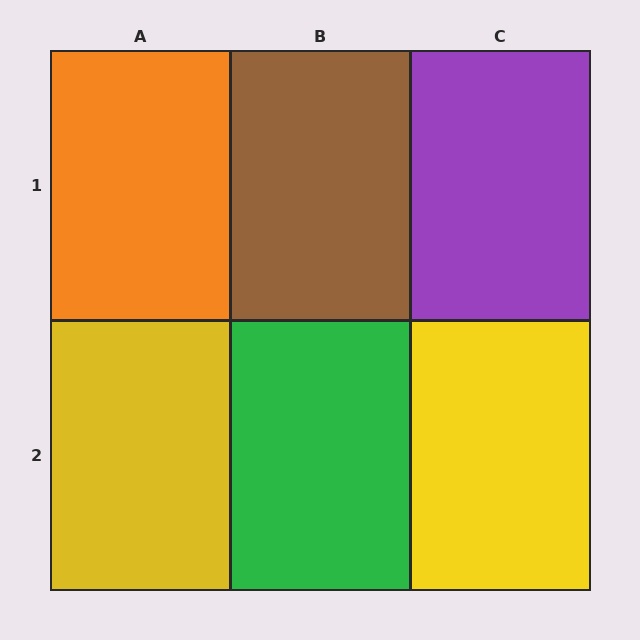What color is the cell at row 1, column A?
Orange.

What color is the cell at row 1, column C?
Purple.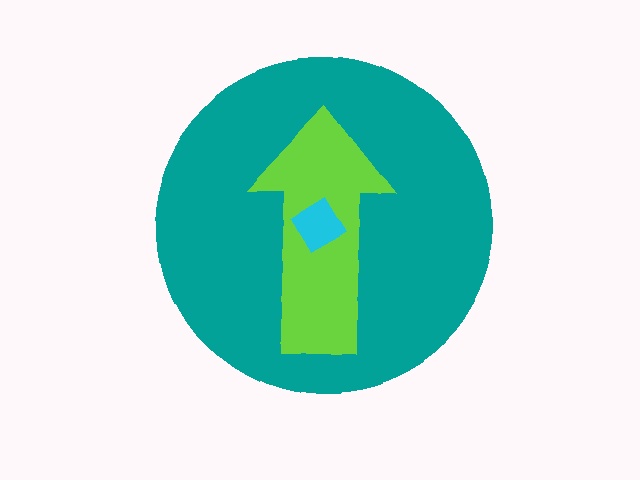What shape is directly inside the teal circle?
The lime arrow.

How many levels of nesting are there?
3.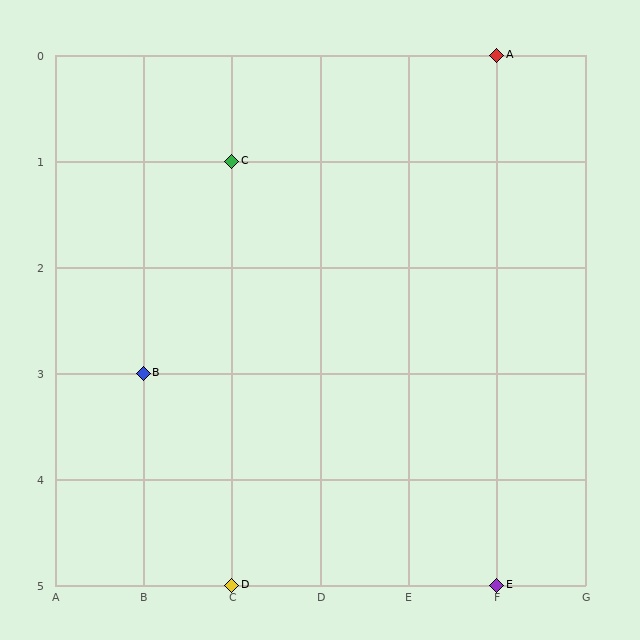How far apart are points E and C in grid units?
Points E and C are 3 columns and 4 rows apart (about 5.0 grid units diagonally).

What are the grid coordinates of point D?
Point D is at grid coordinates (C, 5).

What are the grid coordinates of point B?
Point B is at grid coordinates (B, 3).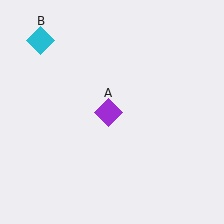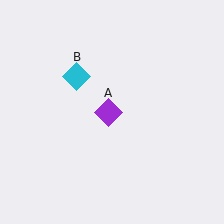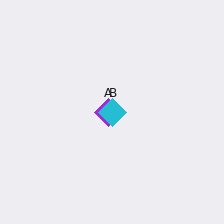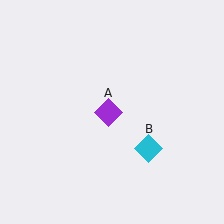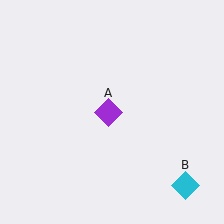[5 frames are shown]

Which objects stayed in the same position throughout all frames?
Purple diamond (object A) remained stationary.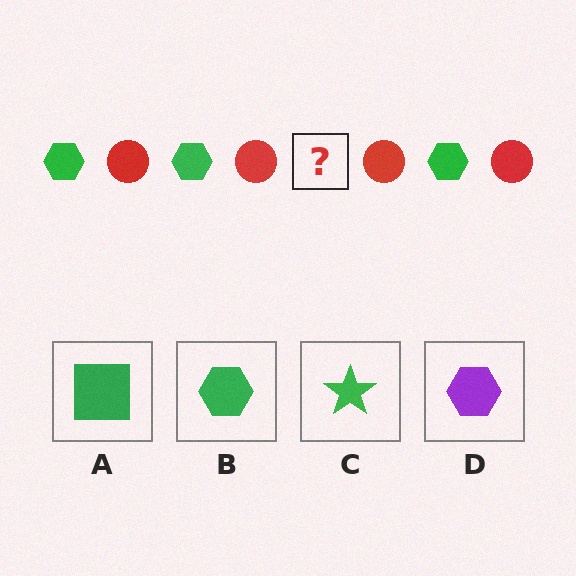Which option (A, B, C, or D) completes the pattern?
B.